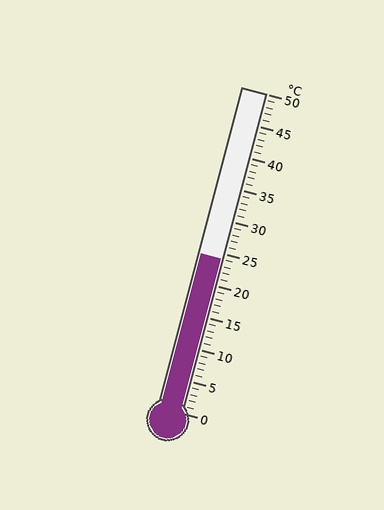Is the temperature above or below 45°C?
The temperature is below 45°C.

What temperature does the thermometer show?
The thermometer shows approximately 24°C.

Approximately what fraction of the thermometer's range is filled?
The thermometer is filled to approximately 50% of its range.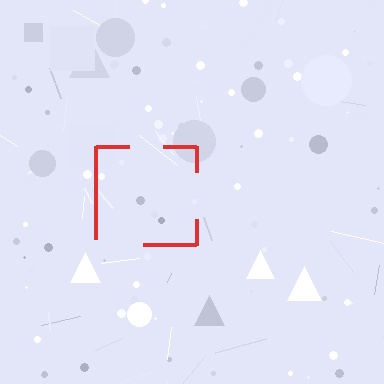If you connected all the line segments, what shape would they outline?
They would outline a square.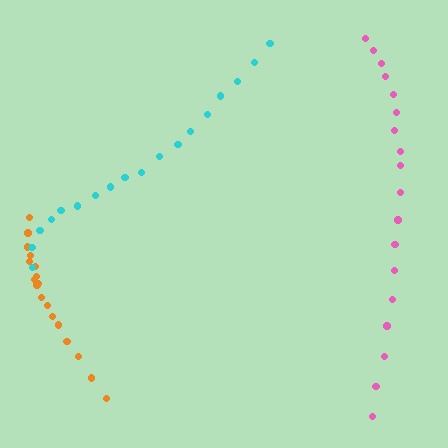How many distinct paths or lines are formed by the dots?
There are 3 distinct paths.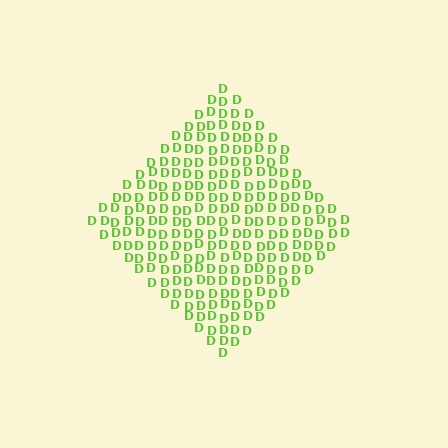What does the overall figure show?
The overall figure shows a diamond.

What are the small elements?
The small elements are letter D's.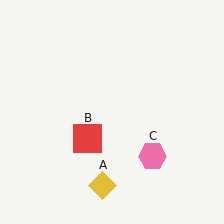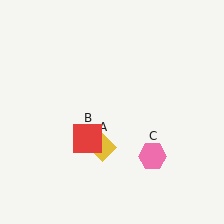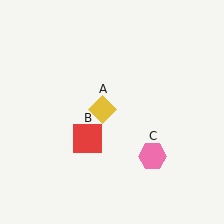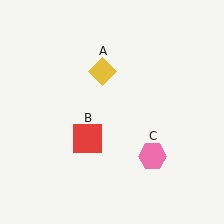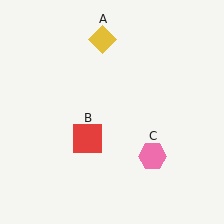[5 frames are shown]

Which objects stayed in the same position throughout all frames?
Red square (object B) and pink hexagon (object C) remained stationary.